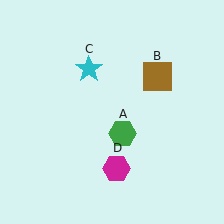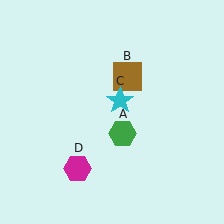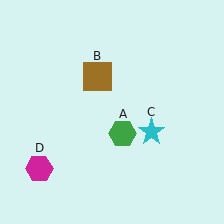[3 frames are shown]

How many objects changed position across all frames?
3 objects changed position: brown square (object B), cyan star (object C), magenta hexagon (object D).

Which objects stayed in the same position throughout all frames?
Green hexagon (object A) remained stationary.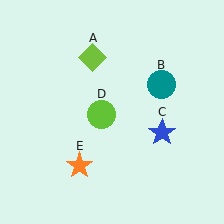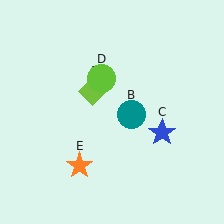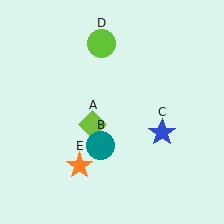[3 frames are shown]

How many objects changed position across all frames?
3 objects changed position: lime diamond (object A), teal circle (object B), lime circle (object D).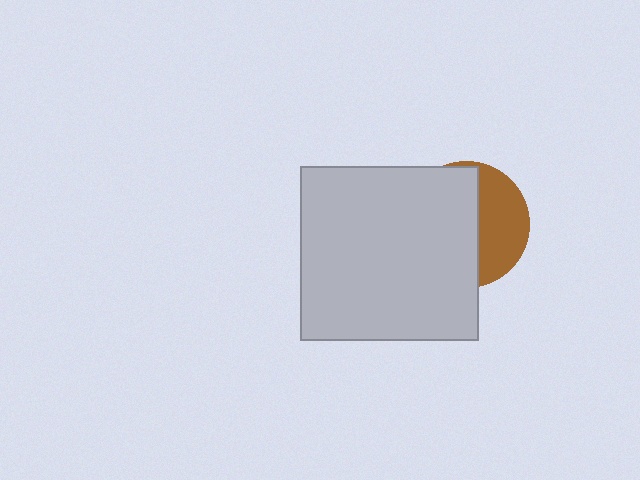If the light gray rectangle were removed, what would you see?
You would see the complete brown circle.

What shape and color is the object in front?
The object in front is a light gray rectangle.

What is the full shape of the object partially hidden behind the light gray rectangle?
The partially hidden object is a brown circle.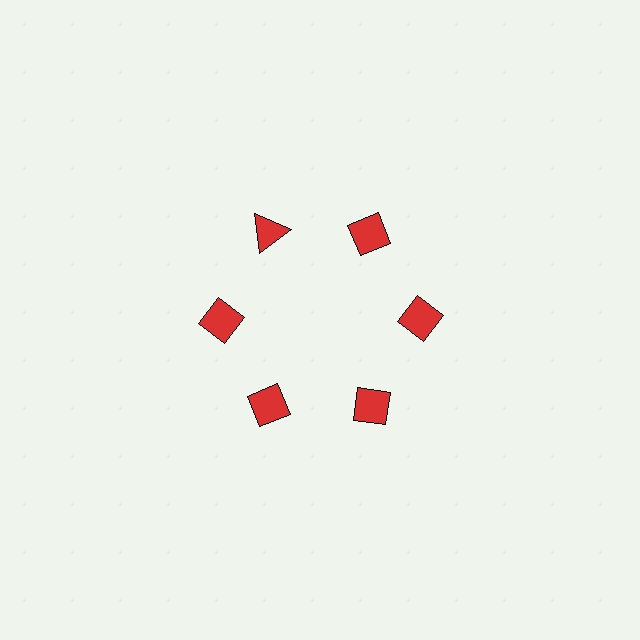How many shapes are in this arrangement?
There are 6 shapes arranged in a ring pattern.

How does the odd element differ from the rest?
It has a different shape: triangle instead of diamond.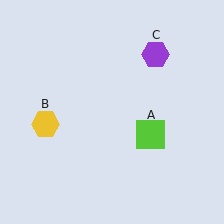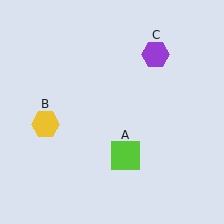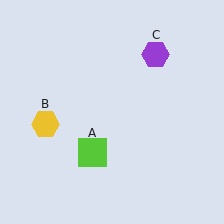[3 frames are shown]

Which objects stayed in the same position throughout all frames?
Yellow hexagon (object B) and purple hexagon (object C) remained stationary.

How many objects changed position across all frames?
1 object changed position: lime square (object A).